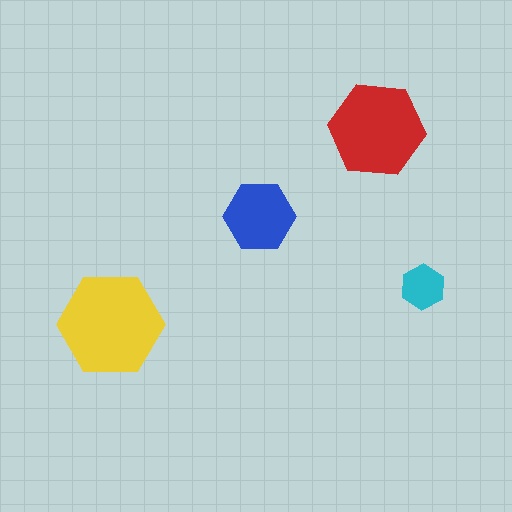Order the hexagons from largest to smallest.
the yellow one, the red one, the blue one, the cyan one.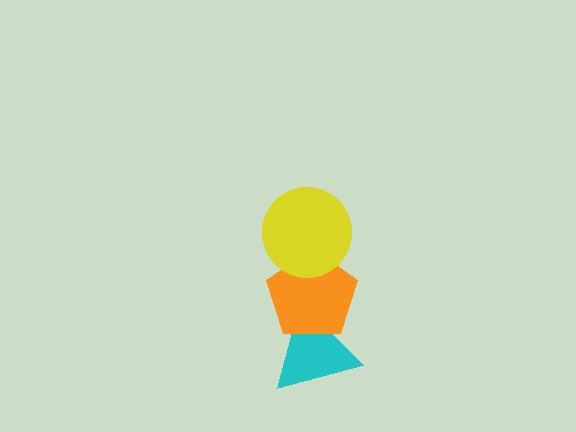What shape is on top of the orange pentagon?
The yellow circle is on top of the orange pentagon.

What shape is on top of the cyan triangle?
The orange pentagon is on top of the cyan triangle.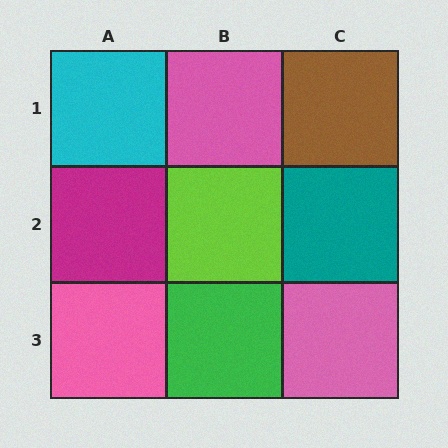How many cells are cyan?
1 cell is cyan.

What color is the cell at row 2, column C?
Teal.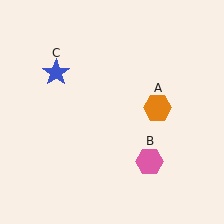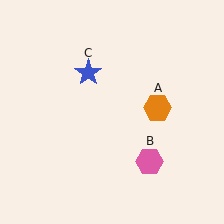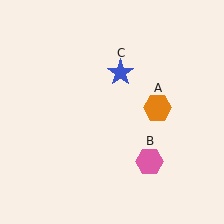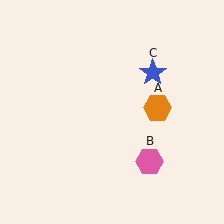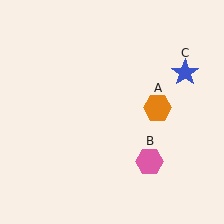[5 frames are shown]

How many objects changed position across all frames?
1 object changed position: blue star (object C).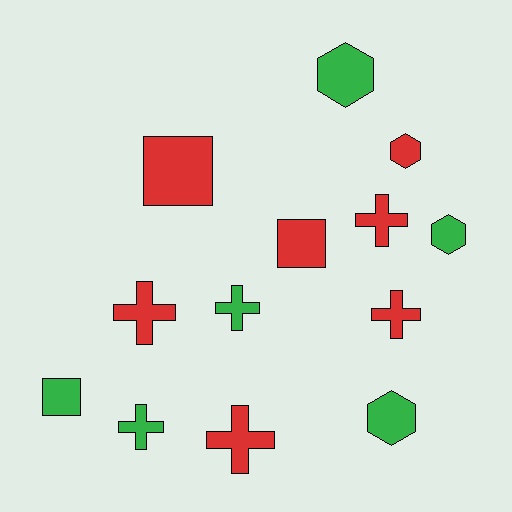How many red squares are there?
There are 2 red squares.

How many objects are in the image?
There are 13 objects.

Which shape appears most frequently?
Cross, with 6 objects.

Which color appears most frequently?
Red, with 7 objects.